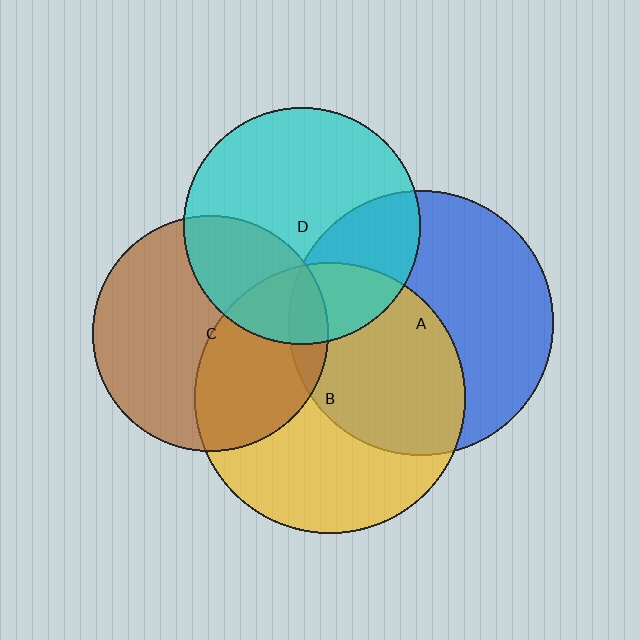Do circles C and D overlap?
Yes.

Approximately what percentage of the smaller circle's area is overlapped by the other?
Approximately 30%.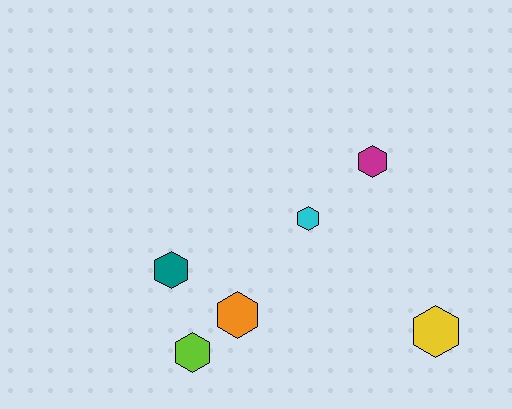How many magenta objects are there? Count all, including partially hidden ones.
There is 1 magenta object.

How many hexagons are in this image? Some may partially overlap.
There are 6 hexagons.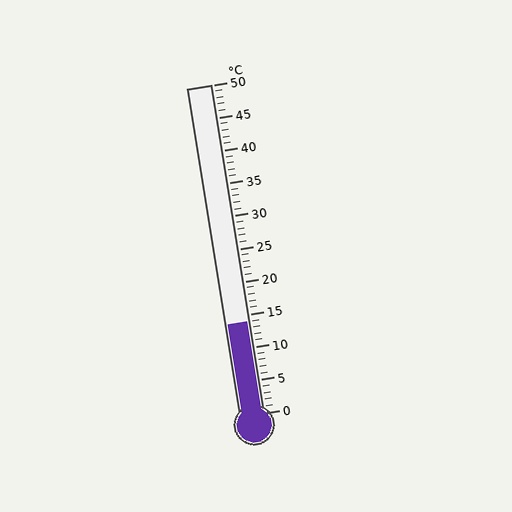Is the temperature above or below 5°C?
The temperature is above 5°C.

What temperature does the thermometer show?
The thermometer shows approximately 14°C.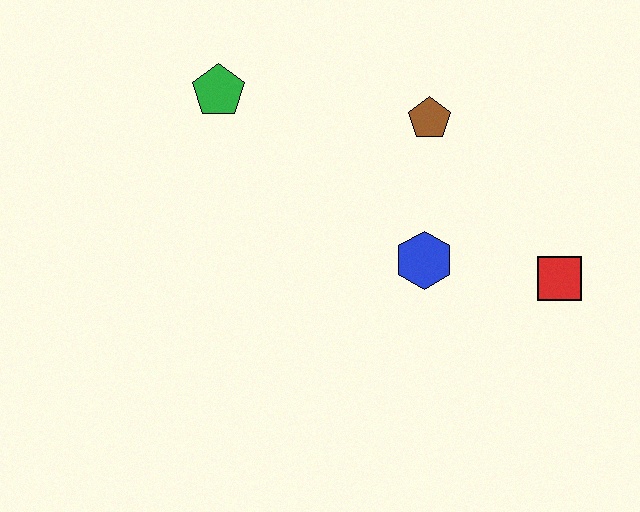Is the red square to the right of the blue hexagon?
Yes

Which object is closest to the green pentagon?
The brown pentagon is closest to the green pentagon.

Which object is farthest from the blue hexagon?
The green pentagon is farthest from the blue hexagon.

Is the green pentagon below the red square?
No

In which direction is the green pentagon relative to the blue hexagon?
The green pentagon is to the left of the blue hexagon.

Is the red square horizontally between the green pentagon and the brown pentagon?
No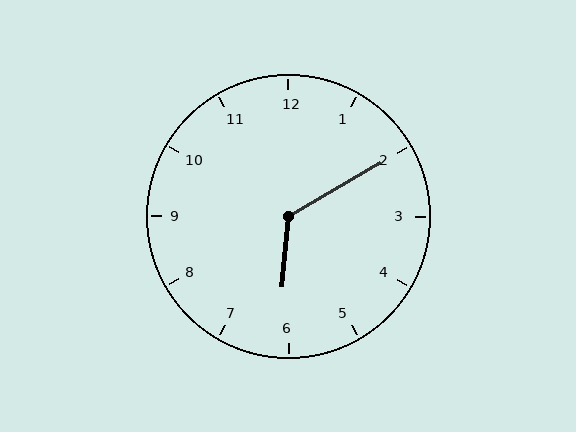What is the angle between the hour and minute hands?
Approximately 125 degrees.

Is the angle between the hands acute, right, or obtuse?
It is obtuse.